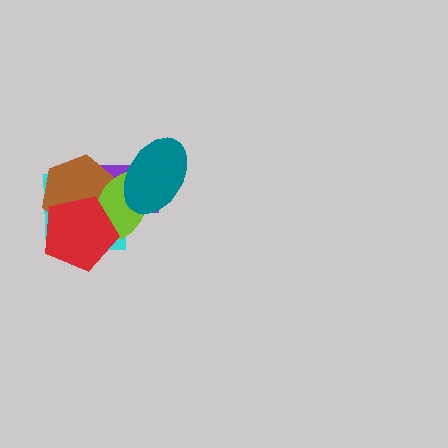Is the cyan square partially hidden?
Yes, it is partially covered by another shape.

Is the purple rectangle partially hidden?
Yes, it is partially covered by another shape.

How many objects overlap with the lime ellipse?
5 objects overlap with the lime ellipse.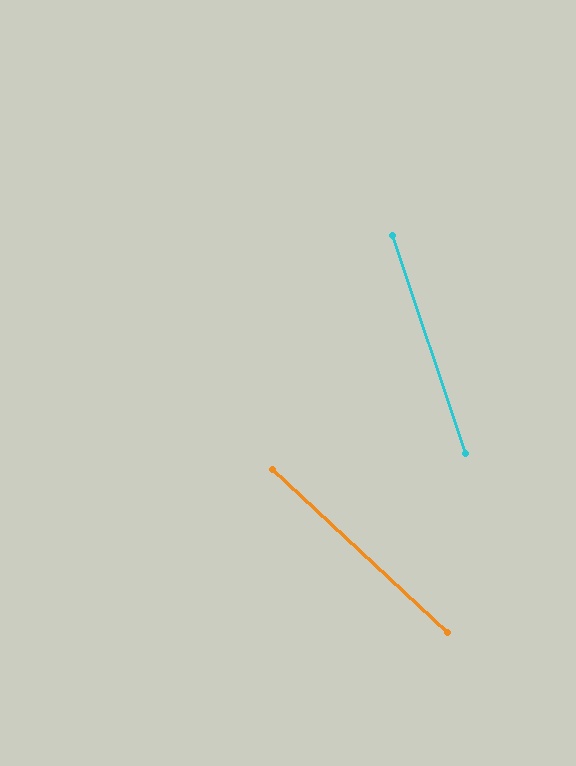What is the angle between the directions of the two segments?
Approximately 28 degrees.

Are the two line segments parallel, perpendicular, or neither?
Neither parallel nor perpendicular — they differ by about 28°.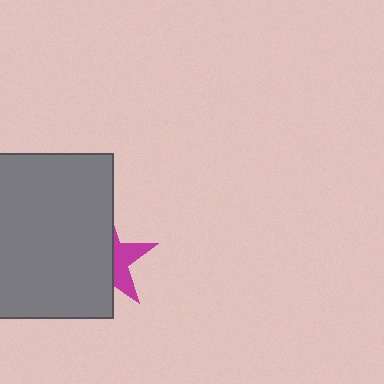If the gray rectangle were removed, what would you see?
You would see the complete magenta star.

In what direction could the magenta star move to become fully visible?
The magenta star could move right. That would shift it out from behind the gray rectangle entirely.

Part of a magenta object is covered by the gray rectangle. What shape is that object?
It is a star.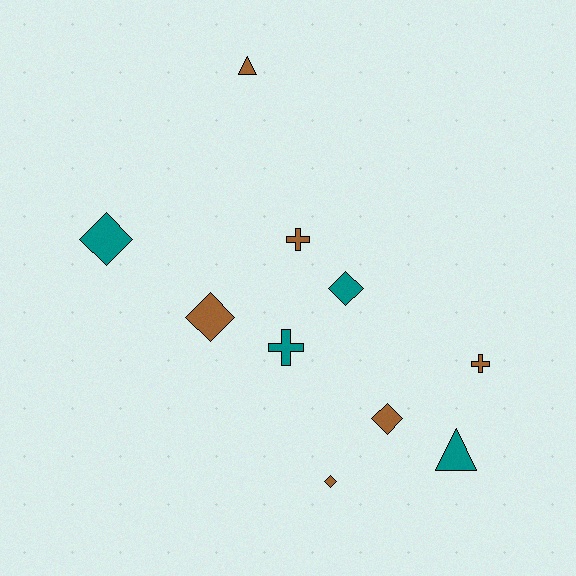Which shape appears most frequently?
Diamond, with 5 objects.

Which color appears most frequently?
Brown, with 6 objects.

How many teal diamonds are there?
There are 2 teal diamonds.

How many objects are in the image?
There are 10 objects.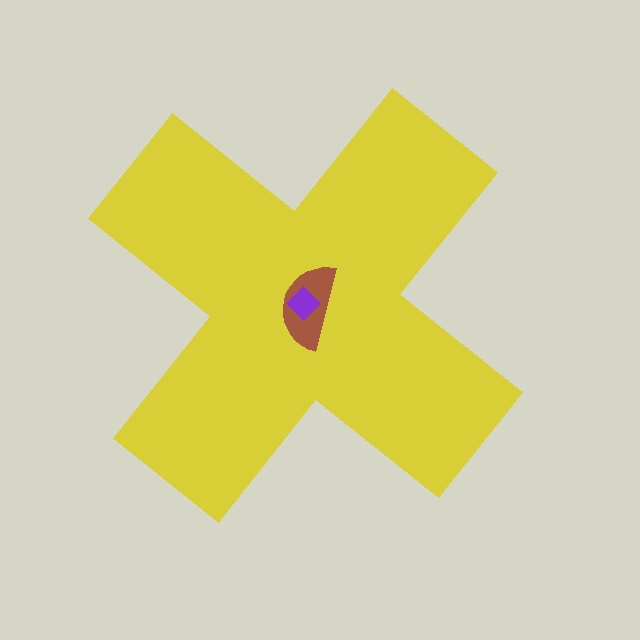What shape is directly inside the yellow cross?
The brown semicircle.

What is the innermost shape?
The purple diamond.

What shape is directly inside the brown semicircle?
The purple diamond.